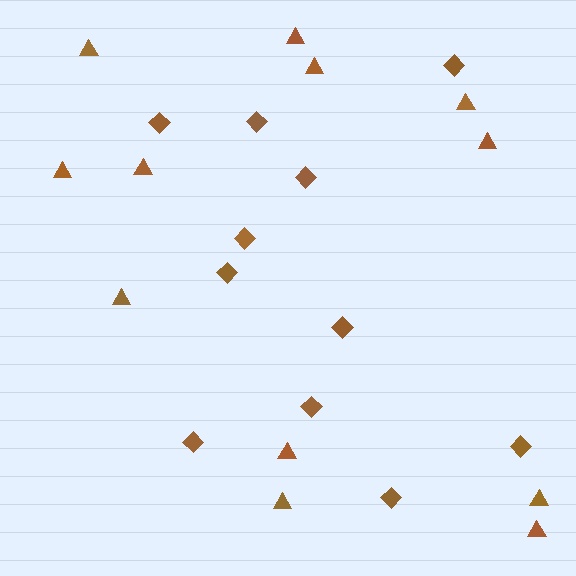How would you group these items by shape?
There are 2 groups: one group of diamonds (11) and one group of triangles (12).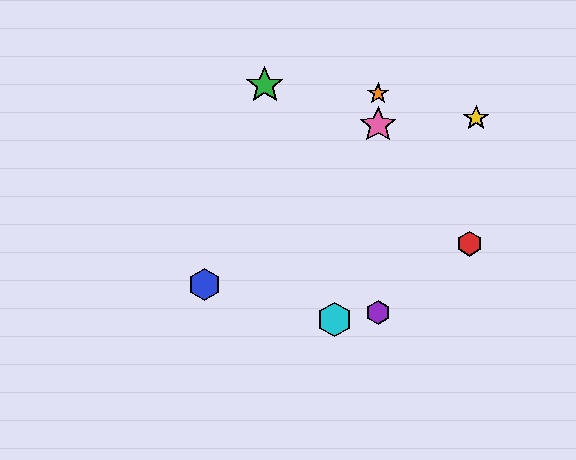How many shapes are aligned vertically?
3 shapes (the purple hexagon, the orange star, the pink star) are aligned vertically.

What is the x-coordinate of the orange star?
The orange star is at x≈378.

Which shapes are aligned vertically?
The purple hexagon, the orange star, the pink star are aligned vertically.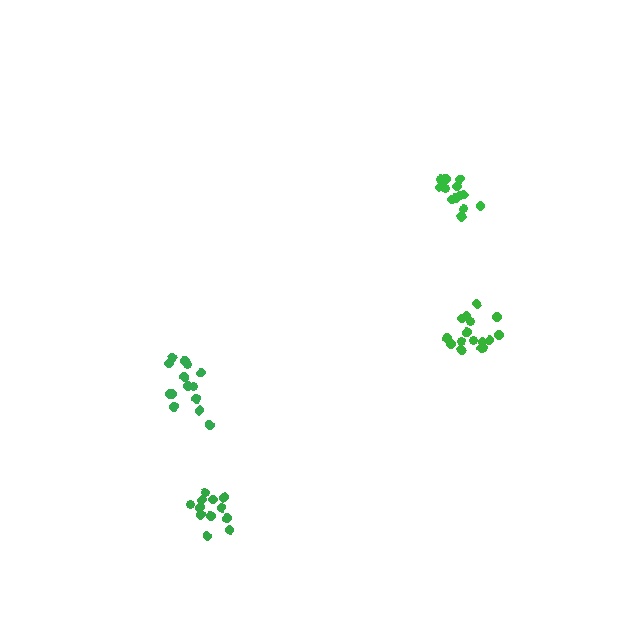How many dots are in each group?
Group 1: 14 dots, Group 2: 15 dots, Group 3: 16 dots, Group 4: 12 dots (57 total).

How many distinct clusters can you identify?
There are 4 distinct clusters.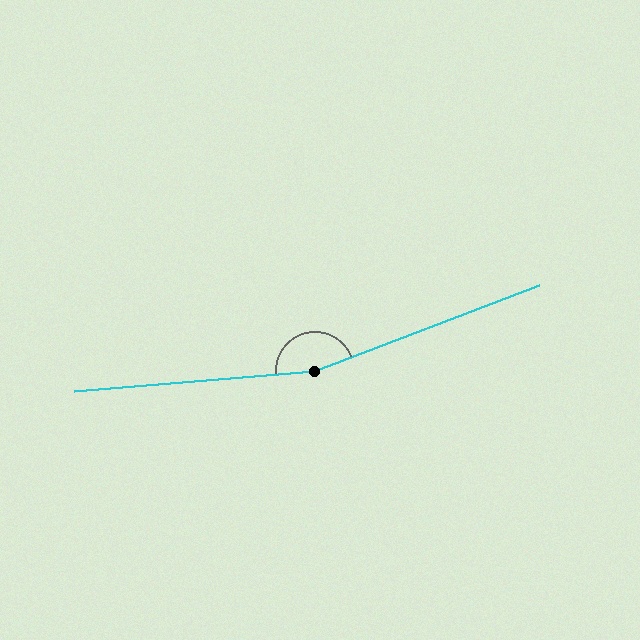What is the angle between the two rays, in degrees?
Approximately 164 degrees.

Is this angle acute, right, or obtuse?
It is obtuse.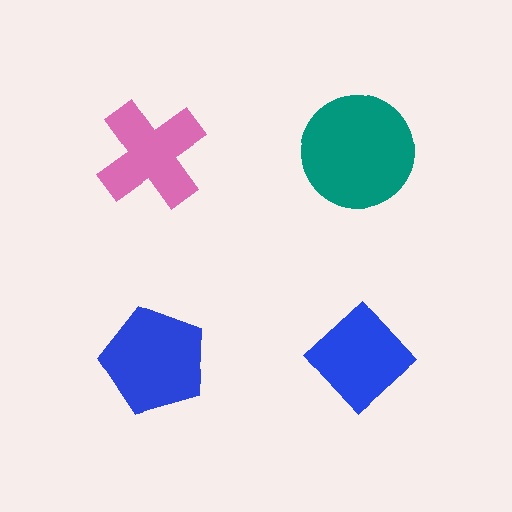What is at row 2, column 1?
A blue pentagon.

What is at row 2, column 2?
A blue diamond.